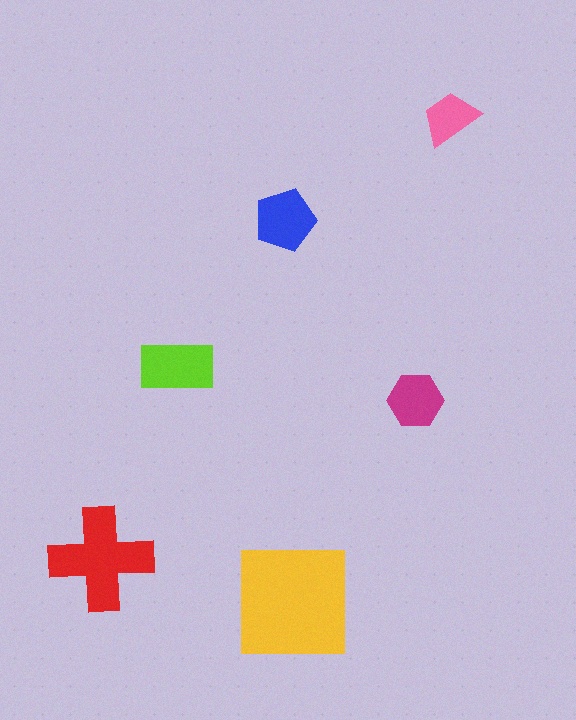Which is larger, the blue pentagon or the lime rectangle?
The lime rectangle.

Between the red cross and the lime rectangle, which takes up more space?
The red cross.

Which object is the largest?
The yellow square.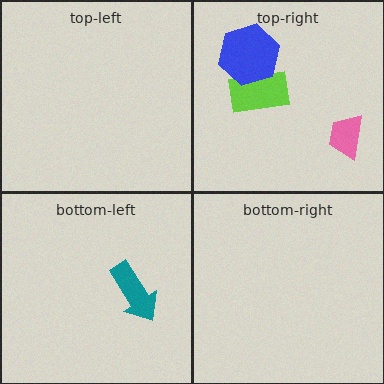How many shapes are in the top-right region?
3.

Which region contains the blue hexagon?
The top-right region.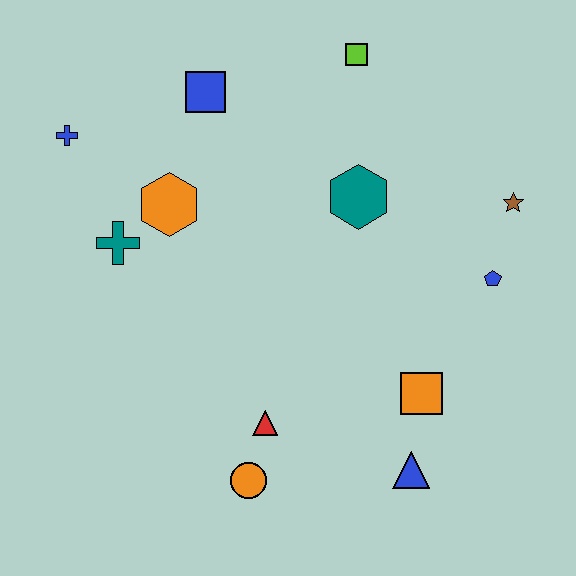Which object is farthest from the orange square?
The blue cross is farthest from the orange square.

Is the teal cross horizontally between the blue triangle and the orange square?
No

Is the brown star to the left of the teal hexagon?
No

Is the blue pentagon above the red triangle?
Yes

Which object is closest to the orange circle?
The red triangle is closest to the orange circle.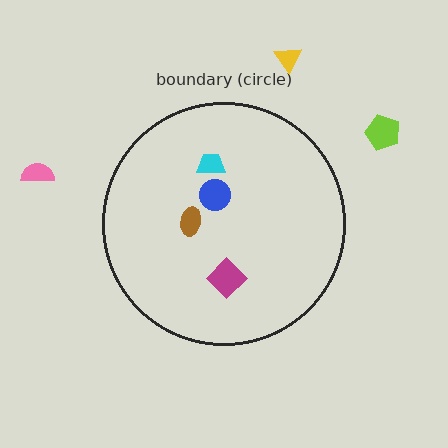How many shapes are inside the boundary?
4 inside, 3 outside.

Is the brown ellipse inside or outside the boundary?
Inside.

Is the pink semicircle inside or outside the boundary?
Outside.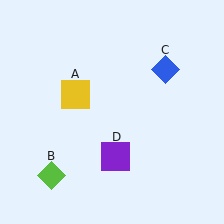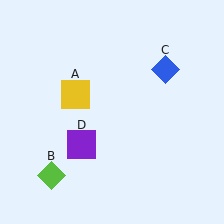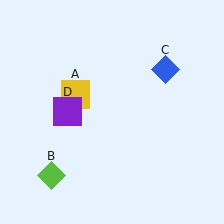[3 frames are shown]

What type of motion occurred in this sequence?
The purple square (object D) rotated clockwise around the center of the scene.